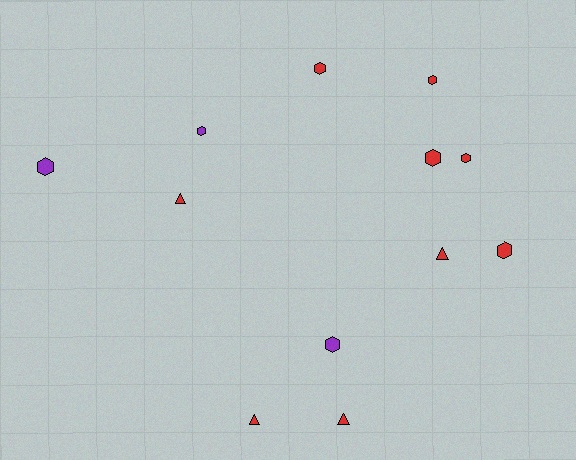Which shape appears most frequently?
Hexagon, with 8 objects.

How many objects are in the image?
There are 12 objects.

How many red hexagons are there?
There are 5 red hexagons.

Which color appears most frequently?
Red, with 9 objects.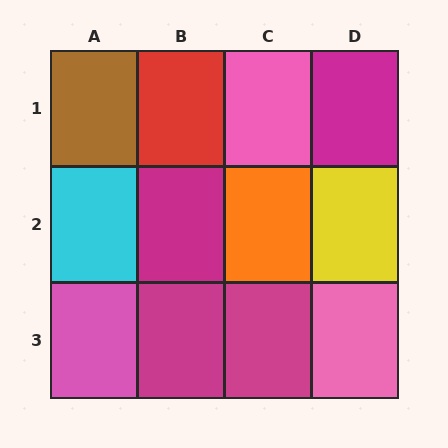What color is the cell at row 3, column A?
Pink.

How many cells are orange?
1 cell is orange.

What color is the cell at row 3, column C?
Magenta.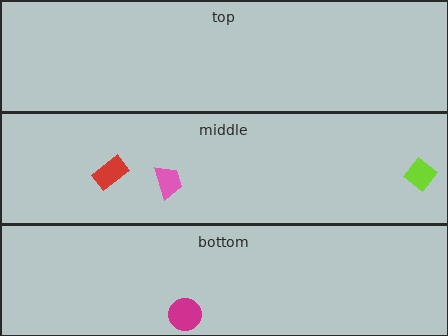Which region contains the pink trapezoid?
The middle region.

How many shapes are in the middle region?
3.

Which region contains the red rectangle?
The middle region.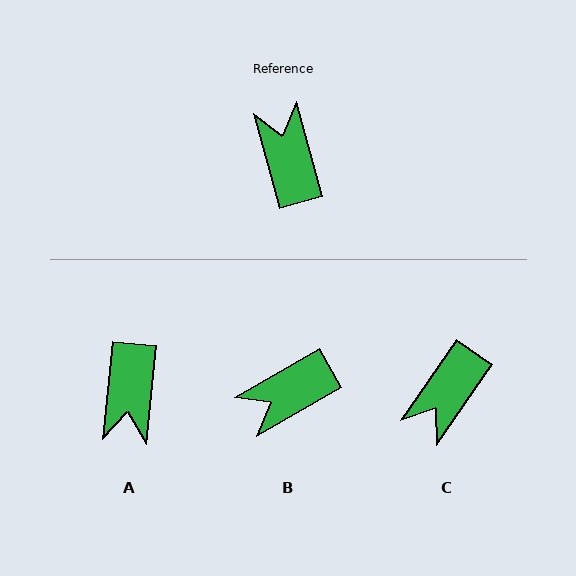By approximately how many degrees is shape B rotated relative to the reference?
Approximately 104 degrees counter-clockwise.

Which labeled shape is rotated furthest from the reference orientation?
A, about 159 degrees away.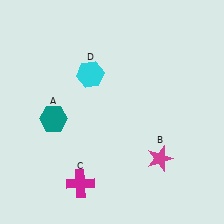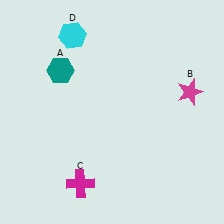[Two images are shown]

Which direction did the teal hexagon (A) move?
The teal hexagon (A) moved up.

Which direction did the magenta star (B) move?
The magenta star (B) moved up.